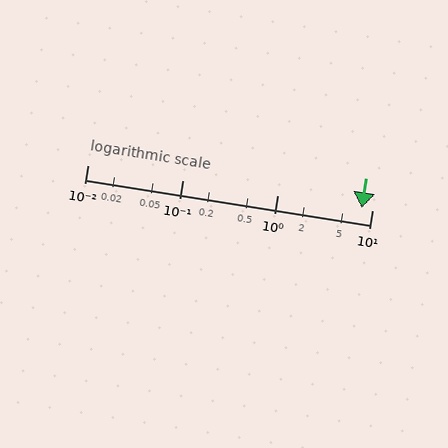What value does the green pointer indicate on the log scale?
The pointer indicates approximately 7.7.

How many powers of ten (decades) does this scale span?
The scale spans 3 decades, from 0.01 to 10.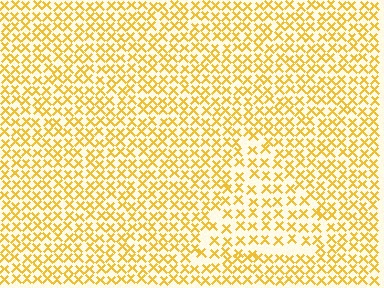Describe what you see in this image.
The image contains small yellow elements arranged at two different densities. A triangle-shaped region is visible where the elements are less densely packed than the surrounding area.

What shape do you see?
I see a triangle.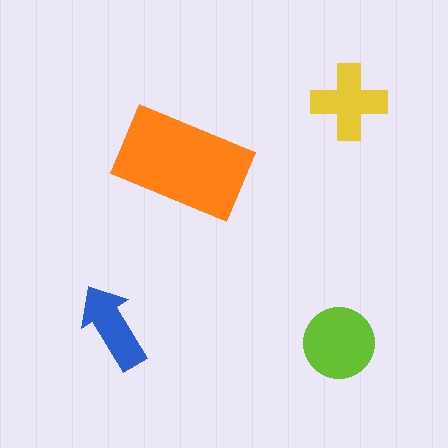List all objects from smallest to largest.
The blue arrow, the yellow cross, the lime circle, the orange rectangle.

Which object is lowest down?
The lime circle is bottommost.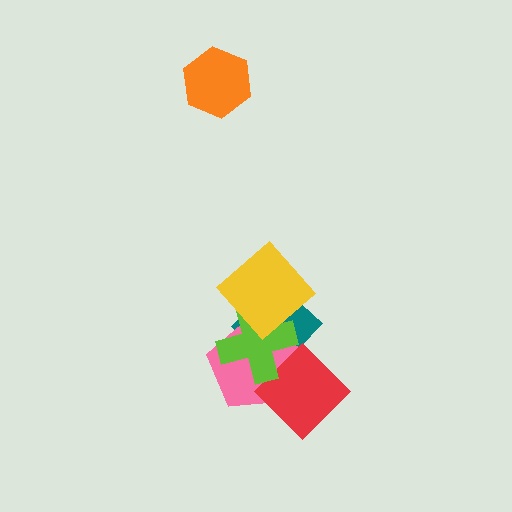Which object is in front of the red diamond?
The lime cross is in front of the red diamond.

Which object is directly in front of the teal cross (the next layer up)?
The pink pentagon is directly in front of the teal cross.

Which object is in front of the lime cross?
The yellow diamond is in front of the lime cross.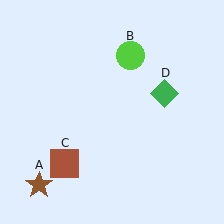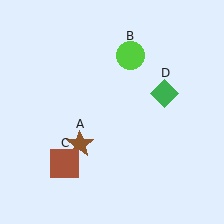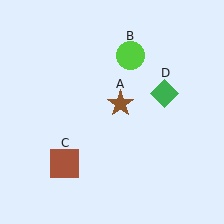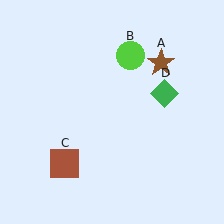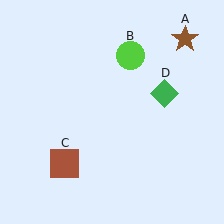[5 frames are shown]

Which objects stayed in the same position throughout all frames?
Lime circle (object B) and brown square (object C) and green diamond (object D) remained stationary.